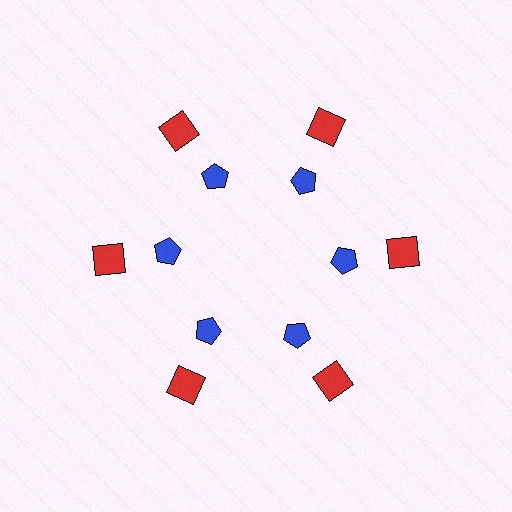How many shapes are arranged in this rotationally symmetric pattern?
There are 12 shapes, arranged in 6 groups of 2.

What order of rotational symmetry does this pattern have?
This pattern has 6-fold rotational symmetry.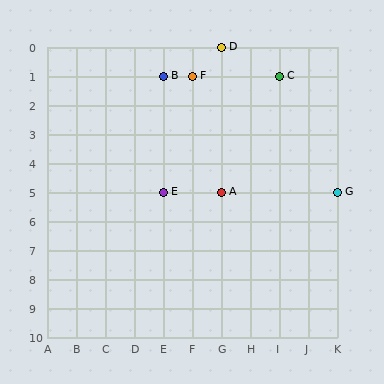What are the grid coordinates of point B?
Point B is at grid coordinates (E, 1).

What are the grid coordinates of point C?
Point C is at grid coordinates (I, 1).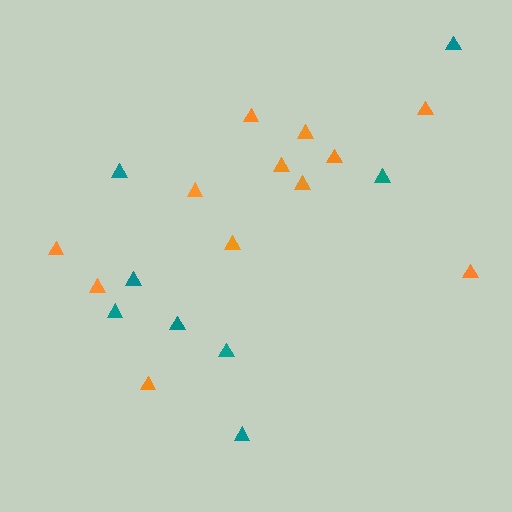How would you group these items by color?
There are 2 groups: one group of teal triangles (8) and one group of orange triangles (12).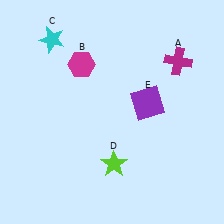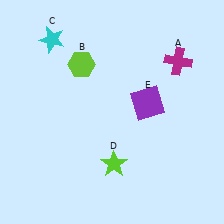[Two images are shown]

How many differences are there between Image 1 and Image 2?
There is 1 difference between the two images.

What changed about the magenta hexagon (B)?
In Image 1, B is magenta. In Image 2, it changed to lime.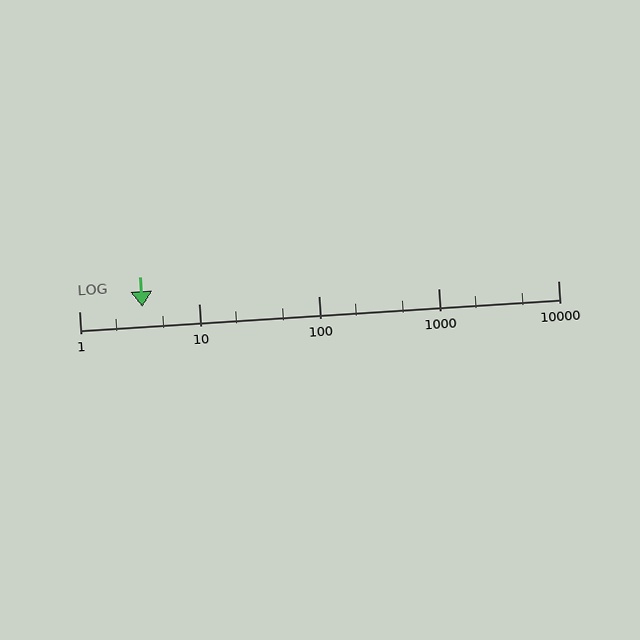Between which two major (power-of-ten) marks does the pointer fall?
The pointer is between 1 and 10.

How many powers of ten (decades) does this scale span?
The scale spans 4 decades, from 1 to 10000.